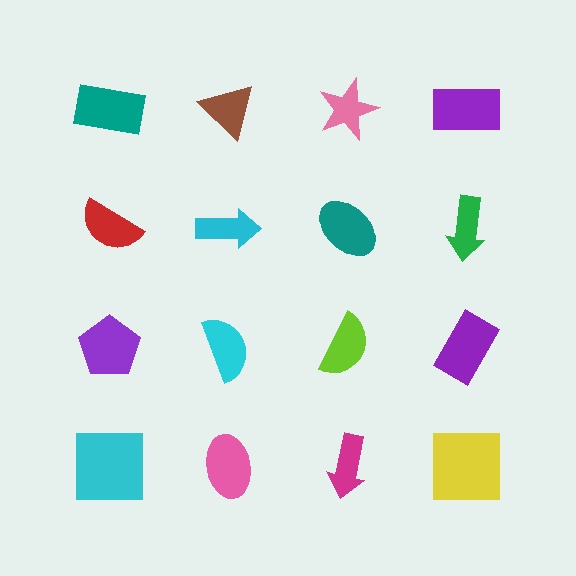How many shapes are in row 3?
4 shapes.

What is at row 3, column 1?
A purple pentagon.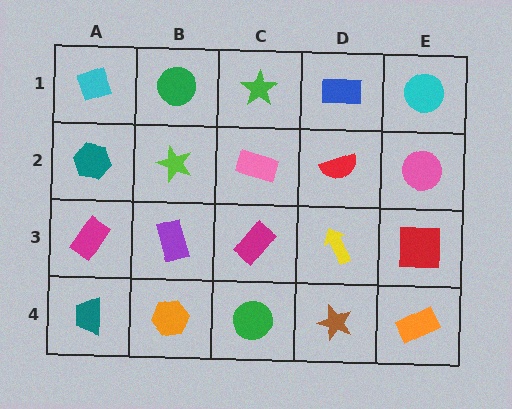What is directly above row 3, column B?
A lime star.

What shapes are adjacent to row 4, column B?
A purple rectangle (row 3, column B), a teal trapezoid (row 4, column A), a green circle (row 4, column C).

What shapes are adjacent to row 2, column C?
A green star (row 1, column C), a magenta rectangle (row 3, column C), a lime star (row 2, column B), a red semicircle (row 2, column D).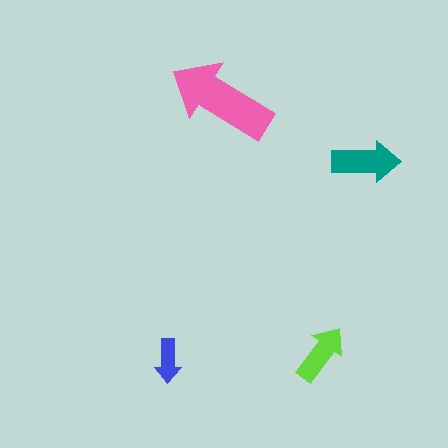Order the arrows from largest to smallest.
the pink one, the teal one, the lime one, the blue one.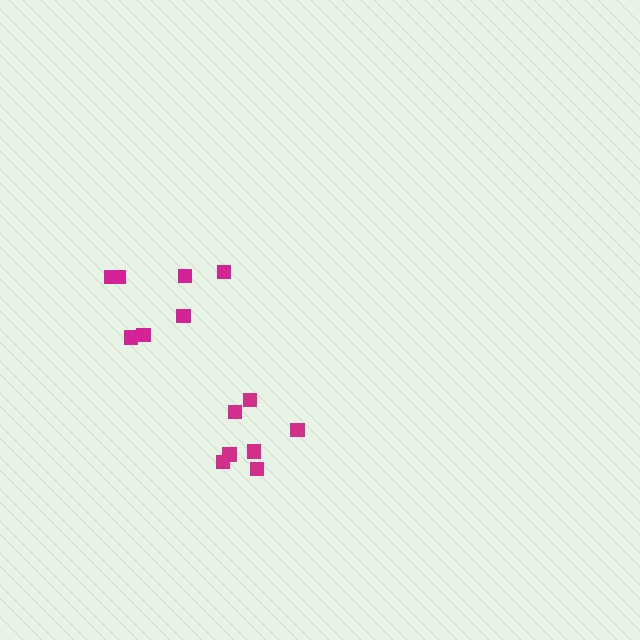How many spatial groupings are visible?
There are 2 spatial groupings.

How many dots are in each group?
Group 1: 7 dots, Group 2: 7 dots (14 total).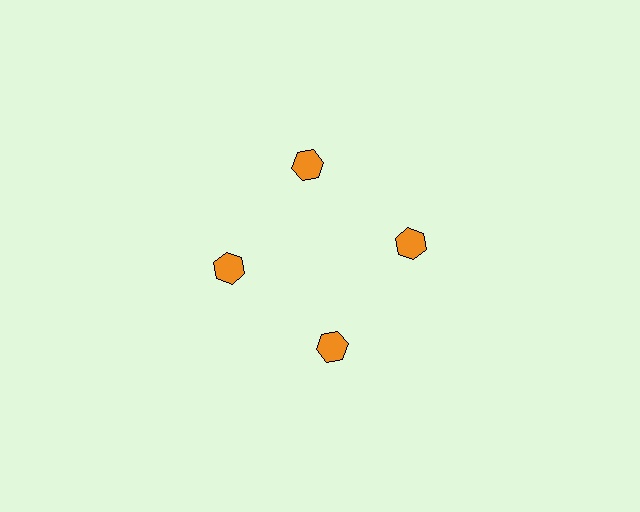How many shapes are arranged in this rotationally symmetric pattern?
There are 4 shapes, arranged in 4 groups of 1.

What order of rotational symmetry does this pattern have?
This pattern has 4-fold rotational symmetry.